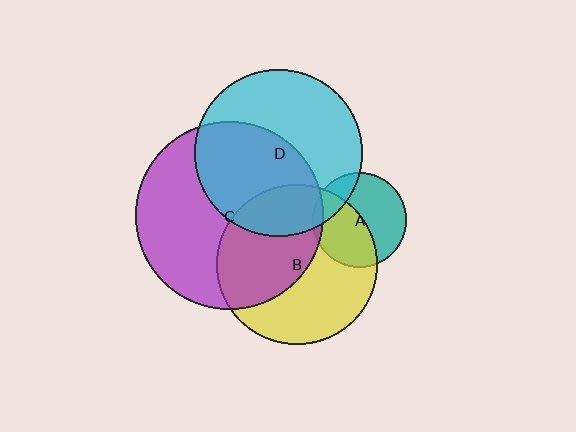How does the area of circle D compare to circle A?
Approximately 3.1 times.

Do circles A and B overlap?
Yes.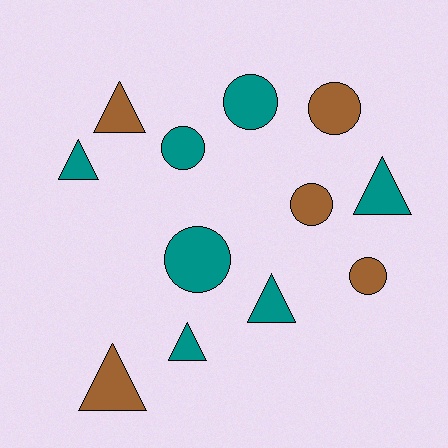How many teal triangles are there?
There are 4 teal triangles.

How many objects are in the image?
There are 12 objects.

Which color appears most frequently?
Teal, with 7 objects.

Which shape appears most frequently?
Circle, with 6 objects.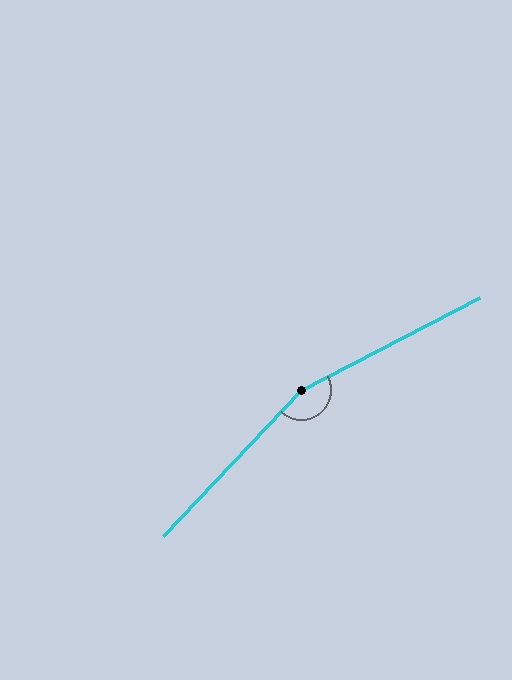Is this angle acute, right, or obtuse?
It is obtuse.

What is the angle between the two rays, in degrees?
Approximately 161 degrees.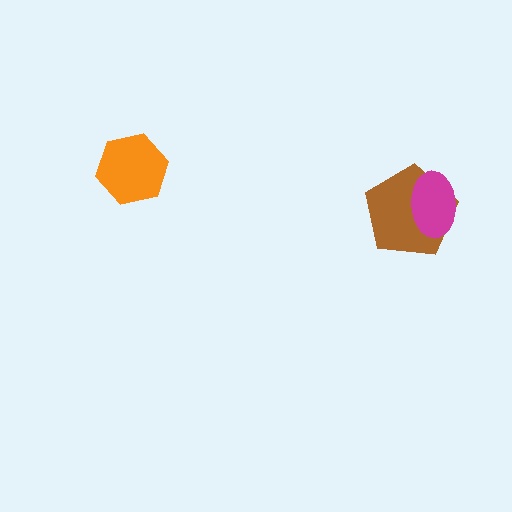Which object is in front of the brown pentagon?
The magenta ellipse is in front of the brown pentagon.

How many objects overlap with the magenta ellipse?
1 object overlaps with the magenta ellipse.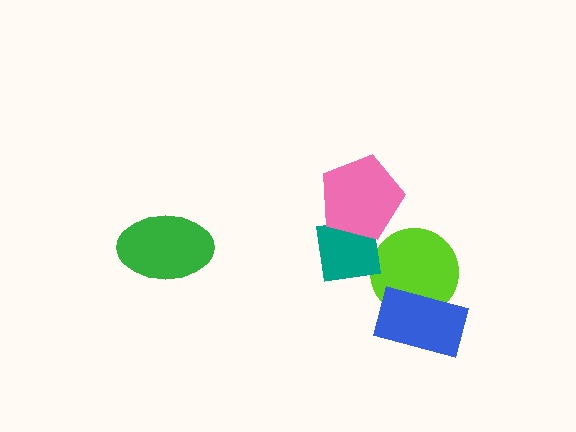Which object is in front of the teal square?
The pink pentagon is in front of the teal square.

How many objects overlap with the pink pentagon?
1 object overlaps with the pink pentagon.